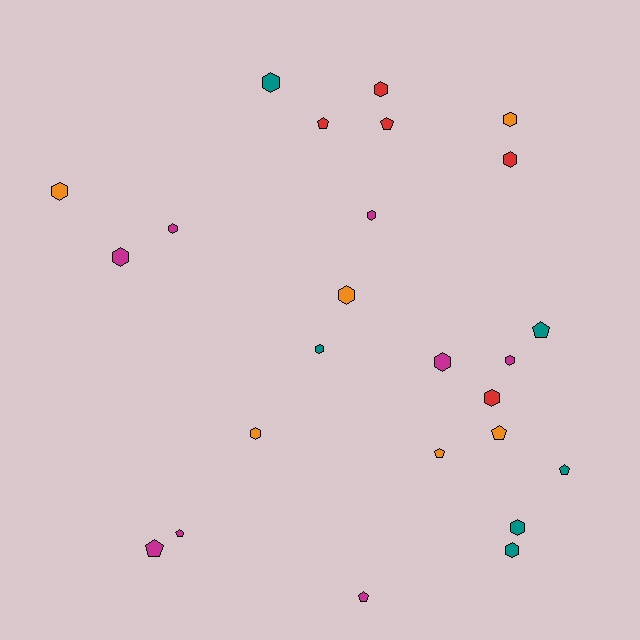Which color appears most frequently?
Magenta, with 8 objects.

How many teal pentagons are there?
There are 2 teal pentagons.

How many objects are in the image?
There are 25 objects.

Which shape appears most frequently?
Hexagon, with 16 objects.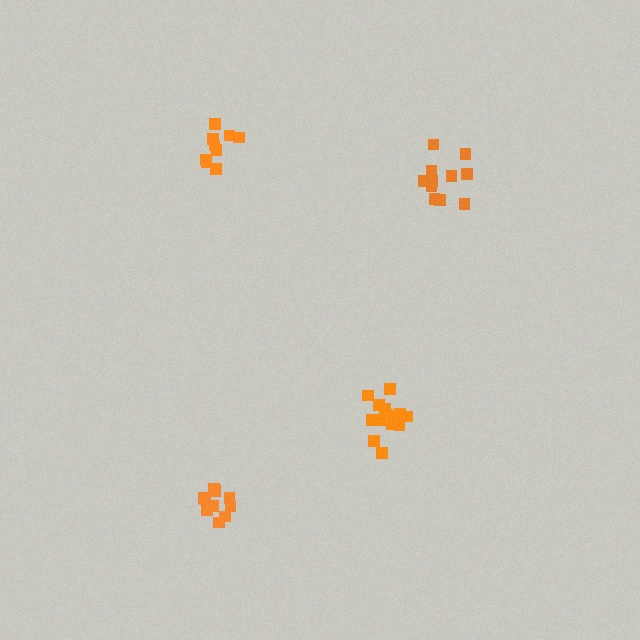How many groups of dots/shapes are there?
There are 4 groups.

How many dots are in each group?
Group 1: 10 dots, Group 2: 9 dots, Group 3: 14 dots, Group 4: 11 dots (44 total).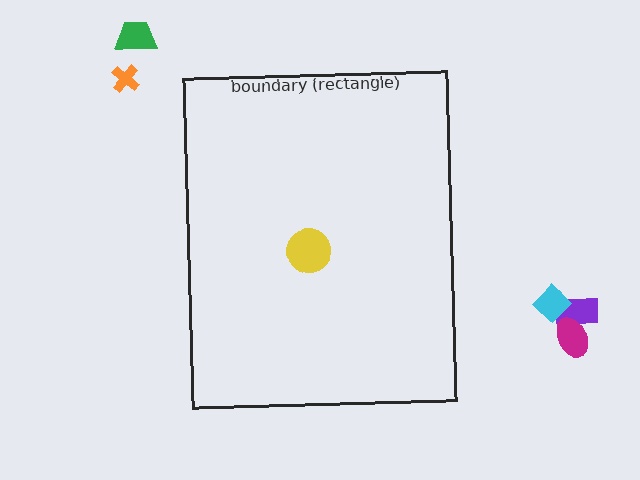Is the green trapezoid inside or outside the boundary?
Outside.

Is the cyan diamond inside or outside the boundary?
Outside.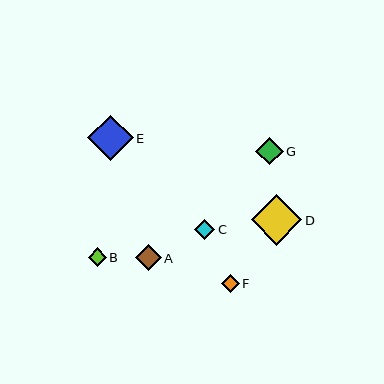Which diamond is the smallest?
Diamond F is the smallest with a size of approximately 18 pixels.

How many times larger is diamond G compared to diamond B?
Diamond G is approximately 1.5 times the size of diamond B.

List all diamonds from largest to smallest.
From largest to smallest: D, E, G, A, C, B, F.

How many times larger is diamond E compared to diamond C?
Diamond E is approximately 2.2 times the size of diamond C.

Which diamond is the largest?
Diamond D is the largest with a size of approximately 51 pixels.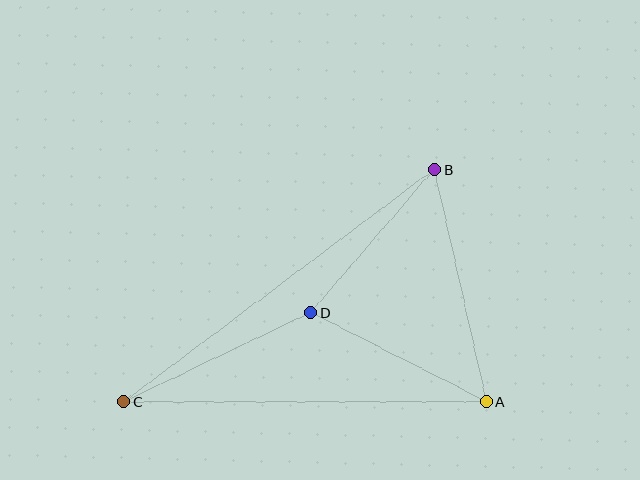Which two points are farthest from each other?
Points B and C are farthest from each other.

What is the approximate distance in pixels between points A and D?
The distance between A and D is approximately 197 pixels.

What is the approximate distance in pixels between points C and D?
The distance between C and D is approximately 207 pixels.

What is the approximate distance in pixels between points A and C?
The distance between A and C is approximately 363 pixels.